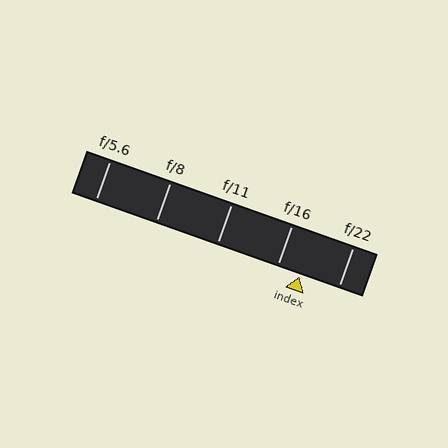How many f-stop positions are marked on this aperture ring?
There are 5 f-stop positions marked.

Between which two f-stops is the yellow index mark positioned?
The index mark is between f/16 and f/22.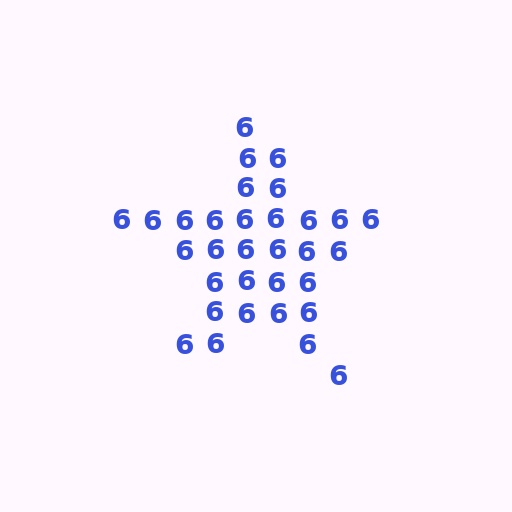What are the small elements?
The small elements are digit 6's.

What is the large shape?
The large shape is a star.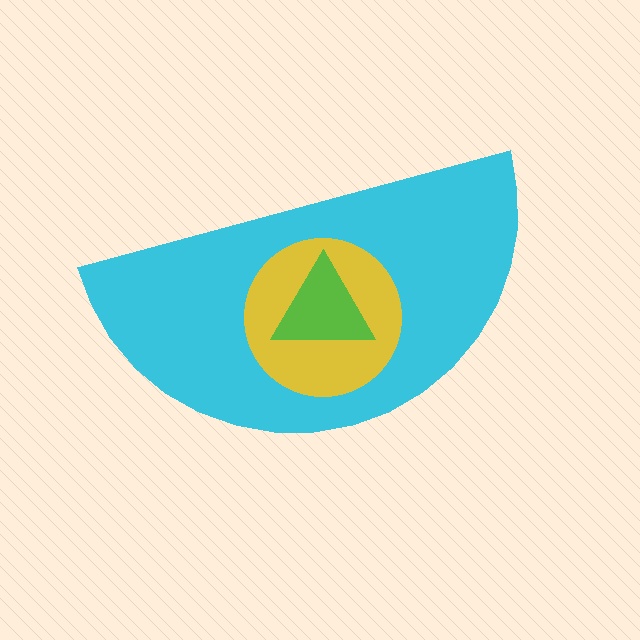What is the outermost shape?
The cyan semicircle.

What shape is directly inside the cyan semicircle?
The yellow circle.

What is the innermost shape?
The lime triangle.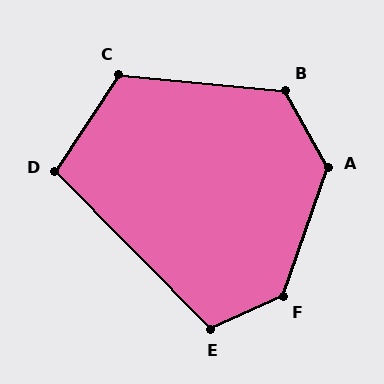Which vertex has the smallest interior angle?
D, at approximately 102 degrees.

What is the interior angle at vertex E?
Approximately 110 degrees (obtuse).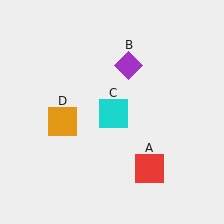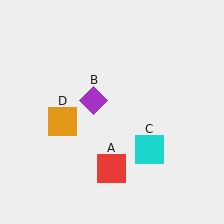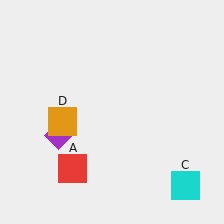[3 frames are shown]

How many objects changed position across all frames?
3 objects changed position: red square (object A), purple diamond (object B), cyan square (object C).